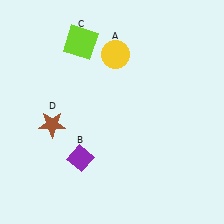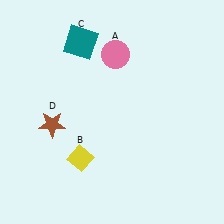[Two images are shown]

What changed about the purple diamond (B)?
In Image 1, B is purple. In Image 2, it changed to yellow.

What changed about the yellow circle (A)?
In Image 1, A is yellow. In Image 2, it changed to pink.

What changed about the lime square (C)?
In Image 1, C is lime. In Image 2, it changed to teal.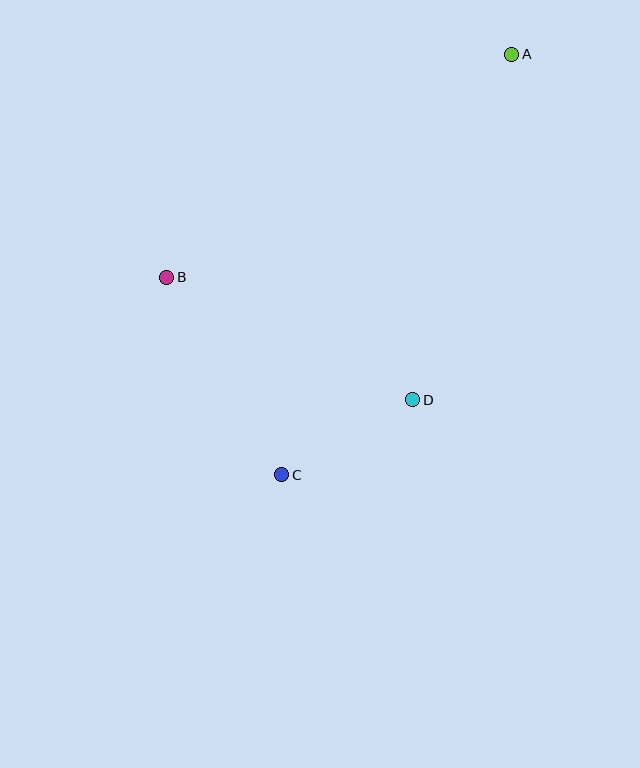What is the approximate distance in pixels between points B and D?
The distance between B and D is approximately 275 pixels.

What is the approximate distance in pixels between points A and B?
The distance between A and B is approximately 411 pixels.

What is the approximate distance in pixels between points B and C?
The distance between B and C is approximately 229 pixels.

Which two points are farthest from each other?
Points A and C are farthest from each other.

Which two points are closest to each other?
Points C and D are closest to each other.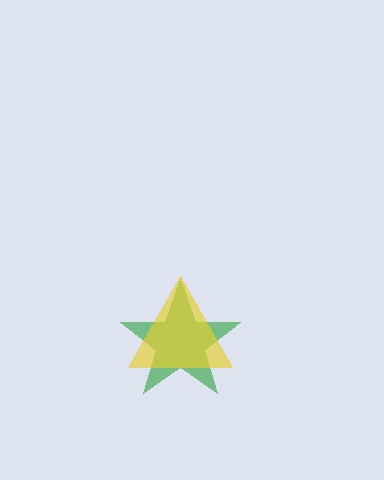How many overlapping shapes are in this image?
There are 2 overlapping shapes in the image.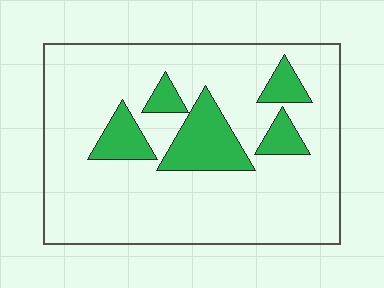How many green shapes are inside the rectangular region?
5.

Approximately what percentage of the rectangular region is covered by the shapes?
Approximately 15%.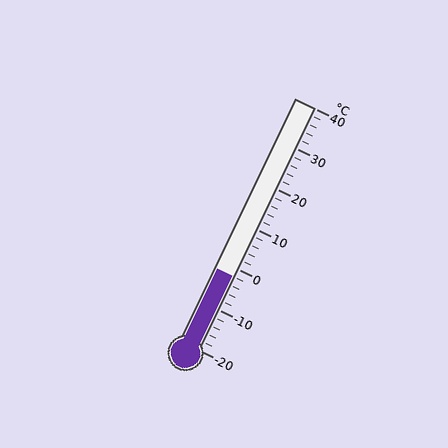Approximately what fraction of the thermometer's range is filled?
The thermometer is filled to approximately 30% of its range.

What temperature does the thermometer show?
The thermometer shows approximately -2°C.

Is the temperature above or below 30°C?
The temperature is below 30°C.